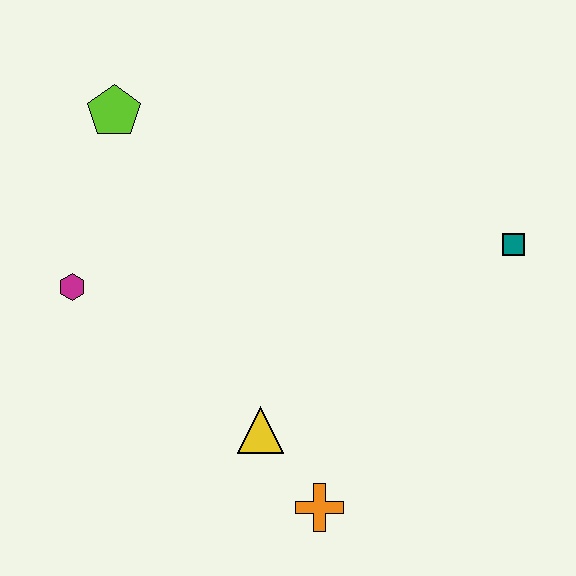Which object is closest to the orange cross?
The yellow triangle is closest to the orange cross.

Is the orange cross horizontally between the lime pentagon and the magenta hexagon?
No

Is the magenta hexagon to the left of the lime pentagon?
Yes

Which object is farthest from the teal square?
The magenta hexagon is farthest from the teal square.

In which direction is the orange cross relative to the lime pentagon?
The orange cross is below the lime pentagon.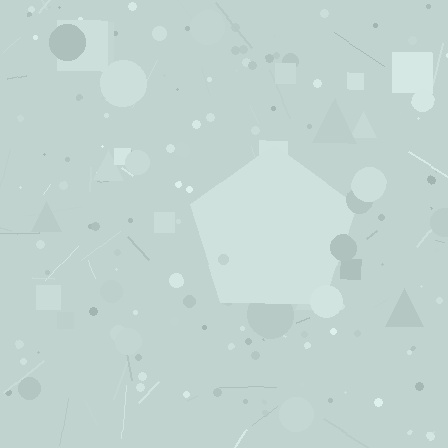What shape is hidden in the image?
A pentagon is hidden in the image.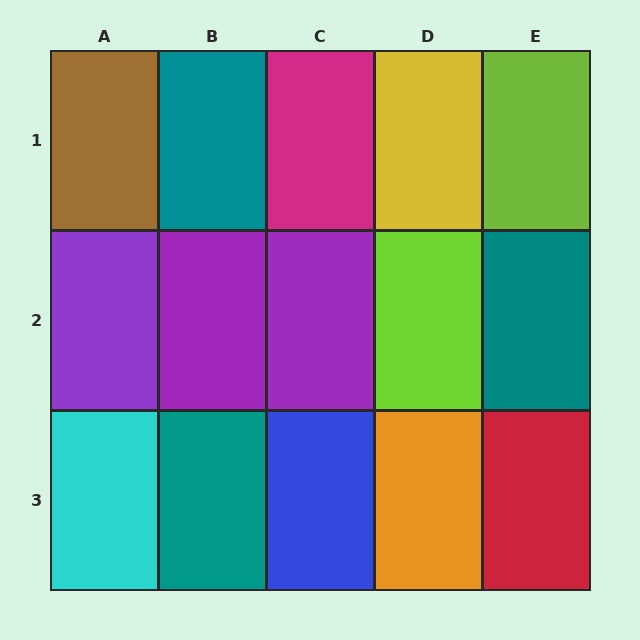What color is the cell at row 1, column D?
Yellow.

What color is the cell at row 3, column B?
Teal.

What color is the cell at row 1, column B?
Teal.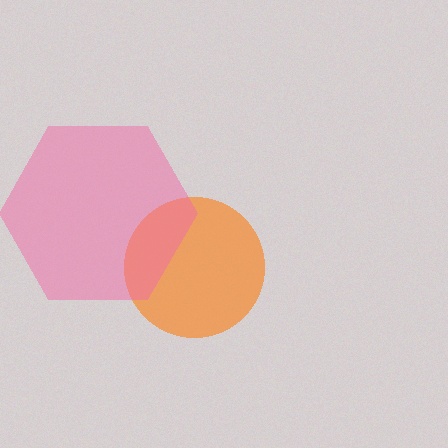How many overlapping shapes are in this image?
There are 2 overlapping shapes in the image.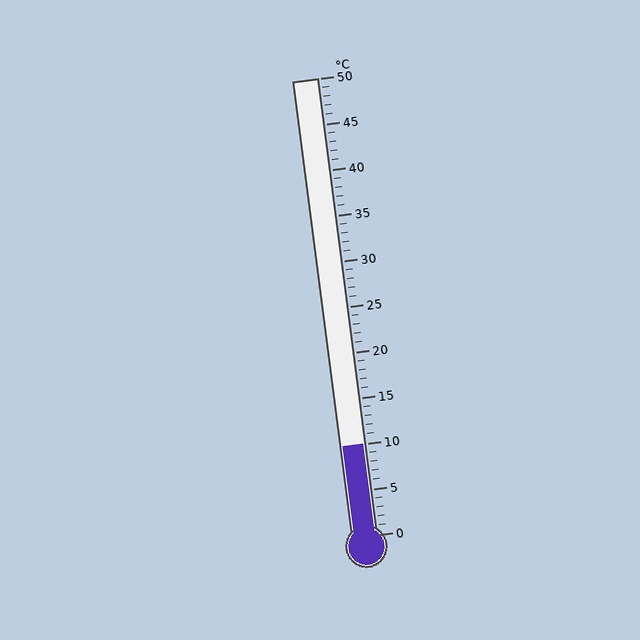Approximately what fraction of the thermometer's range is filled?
The thermometer is filled to approximately 20% of its range.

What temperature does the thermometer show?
The thermometer shows approximately 10°C.